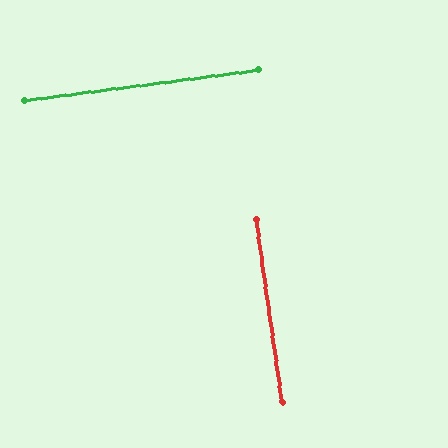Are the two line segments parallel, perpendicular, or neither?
Perpendicular — they meet at approximately 89°.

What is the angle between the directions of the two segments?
Approximately 89 degrees.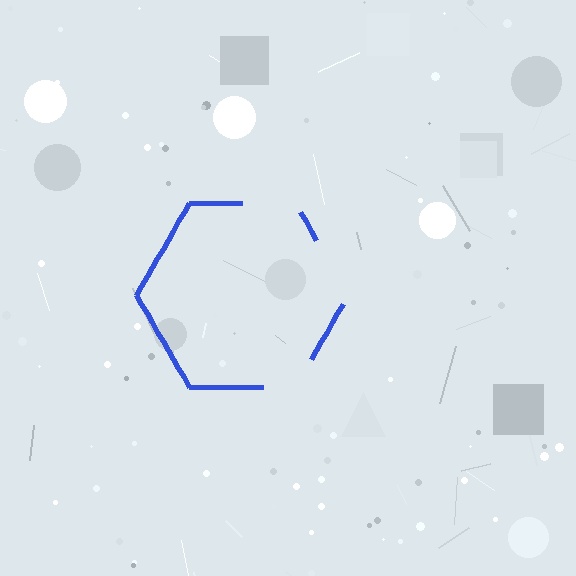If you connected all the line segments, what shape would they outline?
They would outline a hexagon.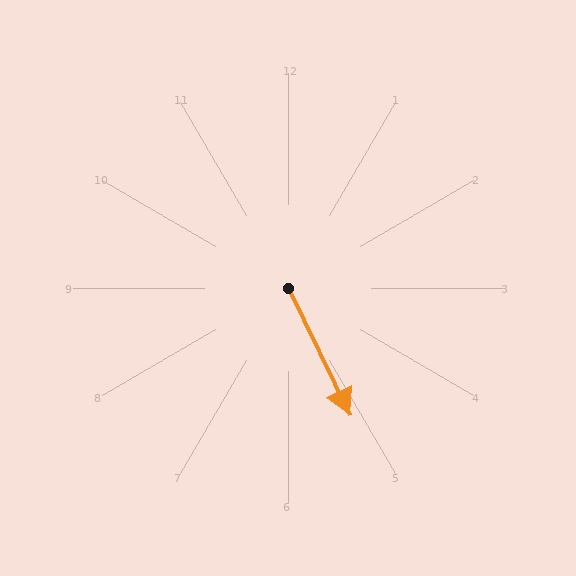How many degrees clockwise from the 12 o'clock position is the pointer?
Approximately 154 degrees.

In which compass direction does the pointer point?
Southeast.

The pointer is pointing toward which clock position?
Roughly 5 o'clock.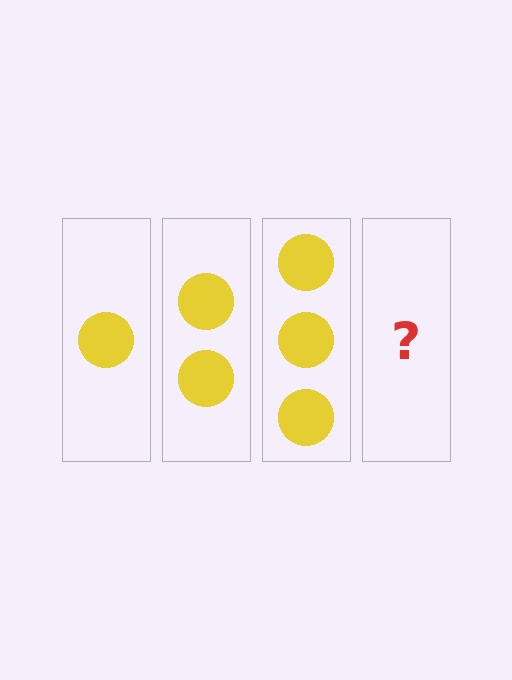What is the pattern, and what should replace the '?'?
The pattern is that each step adds one more circle. The '?' should be 4 circles.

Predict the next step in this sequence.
The next step is 4 circles.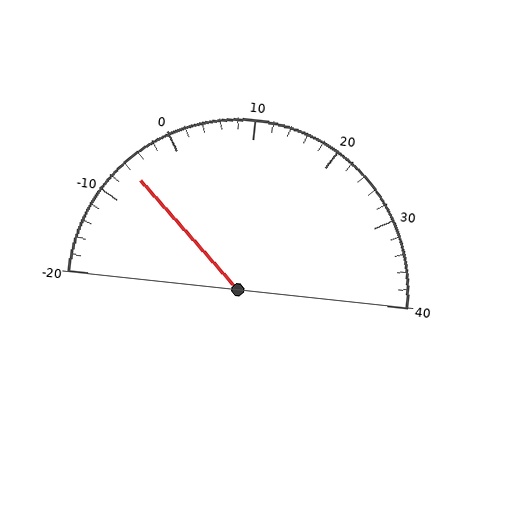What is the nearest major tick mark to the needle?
The nearest major tick mark is -10.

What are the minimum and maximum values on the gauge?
The gauge ranges from -20 to 40.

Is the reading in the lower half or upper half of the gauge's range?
The reading is in the lower half of the range (-20 to 40).